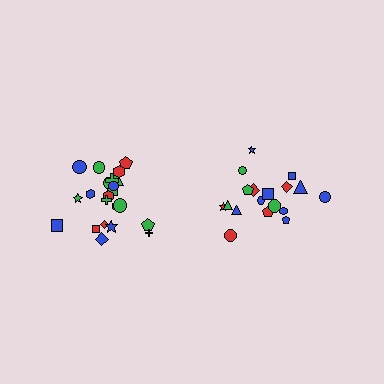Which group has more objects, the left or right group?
The left group.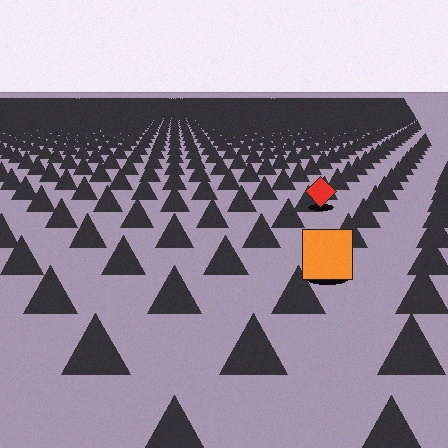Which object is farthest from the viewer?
The red diamond is farthest from the viewer. It appears smaller and the ground texture around it is denser.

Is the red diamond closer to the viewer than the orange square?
No. The orange square is closer — you can tell from the texture gradient: the ground texture is coarser near it.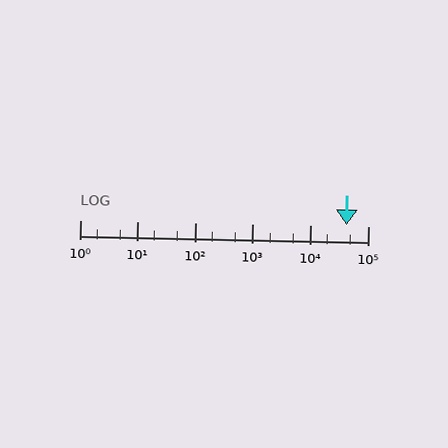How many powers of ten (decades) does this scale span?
The scale spans 5 decades, from 1 to 100000.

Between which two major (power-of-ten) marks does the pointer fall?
The pointer is between 10000 and 100000.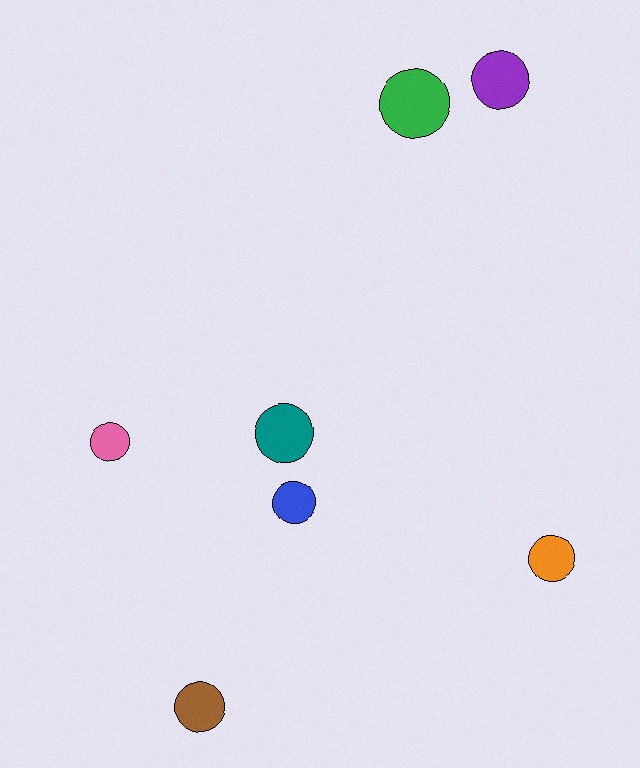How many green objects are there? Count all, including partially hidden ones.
There is 1 green object.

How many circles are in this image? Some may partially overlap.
There are 7 circles.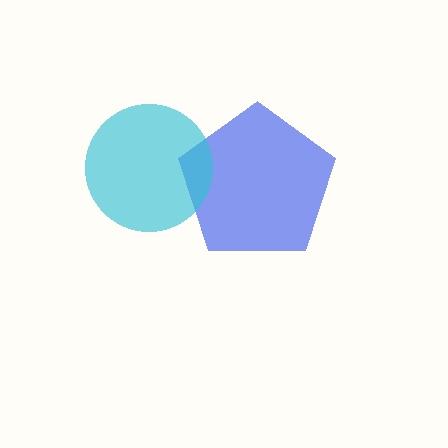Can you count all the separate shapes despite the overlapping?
Yes, there are 2 separate shapes.